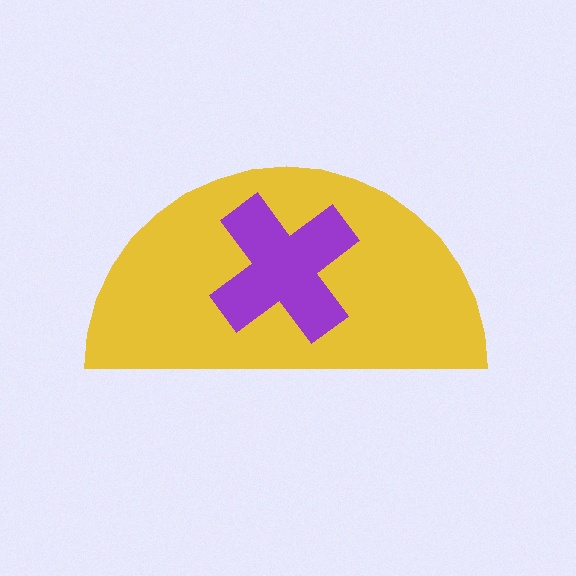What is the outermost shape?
The yellow semicircle.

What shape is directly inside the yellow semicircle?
The purple cross.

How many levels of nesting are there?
2.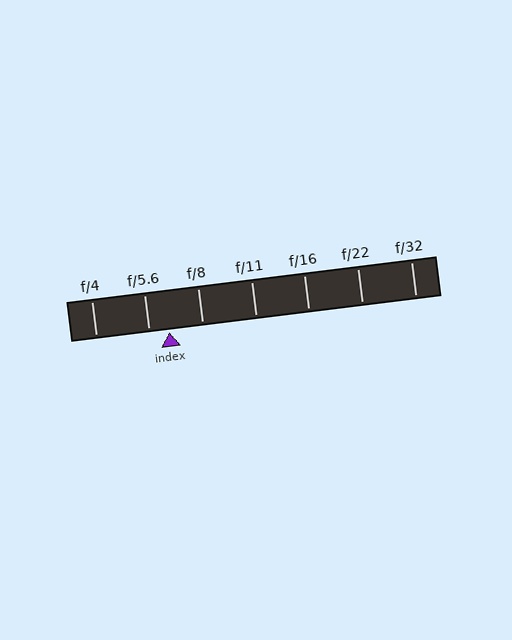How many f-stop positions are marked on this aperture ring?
There are 7 f-stop positions marked.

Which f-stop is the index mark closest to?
The index mark is closest to f/5.6.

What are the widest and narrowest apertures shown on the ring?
The widest aperture shown is f/4 and the narrowest is f/32.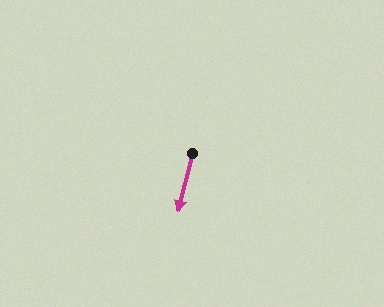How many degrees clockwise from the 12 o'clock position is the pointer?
Approximately 194 degrees.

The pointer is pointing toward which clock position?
Roughly 6 o'clock.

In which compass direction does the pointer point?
South.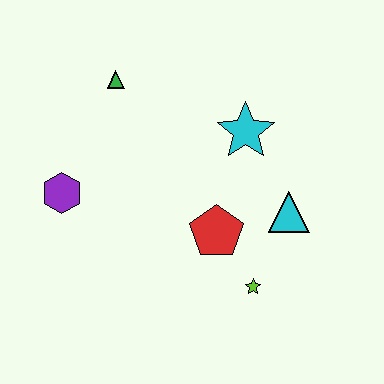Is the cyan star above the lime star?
Yes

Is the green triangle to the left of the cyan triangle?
Yes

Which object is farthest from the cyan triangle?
The purple hexagon is farthest from the cyan triangle.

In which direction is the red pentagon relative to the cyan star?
The red pentagon is below the cyan star.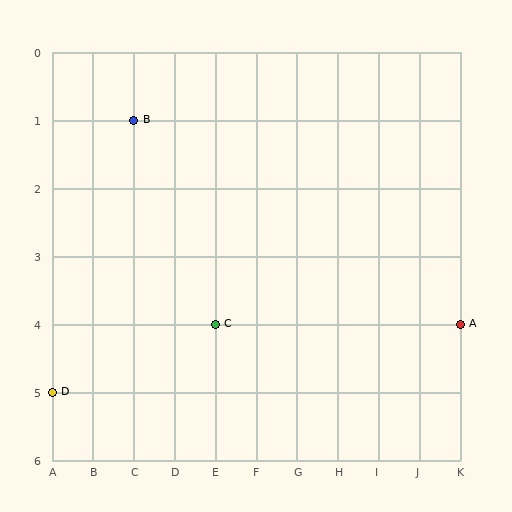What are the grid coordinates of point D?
Point D is at grid coordinates (A, 5).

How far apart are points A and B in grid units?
Points A and B are 8 columns and 3 rows apart (about 8.5 grid units diagonally).